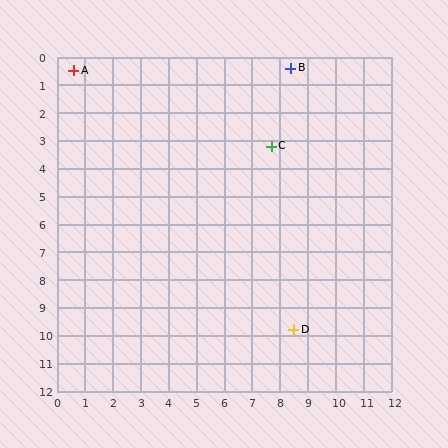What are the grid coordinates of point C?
Point C is at approximately (7.7, 3.2).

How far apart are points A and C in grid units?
Points A and C are about 7.6 grid units apart.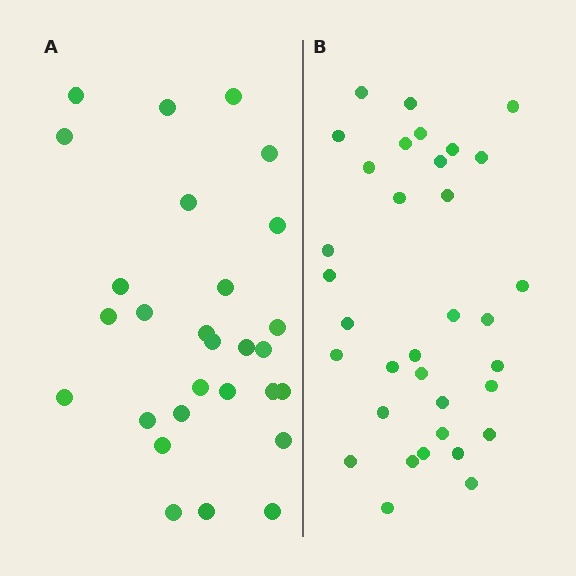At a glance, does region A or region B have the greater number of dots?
Region B (the right region) has more dots.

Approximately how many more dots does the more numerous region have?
Region B has about 6 more dots than region A.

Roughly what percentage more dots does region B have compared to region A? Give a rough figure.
About 20% more.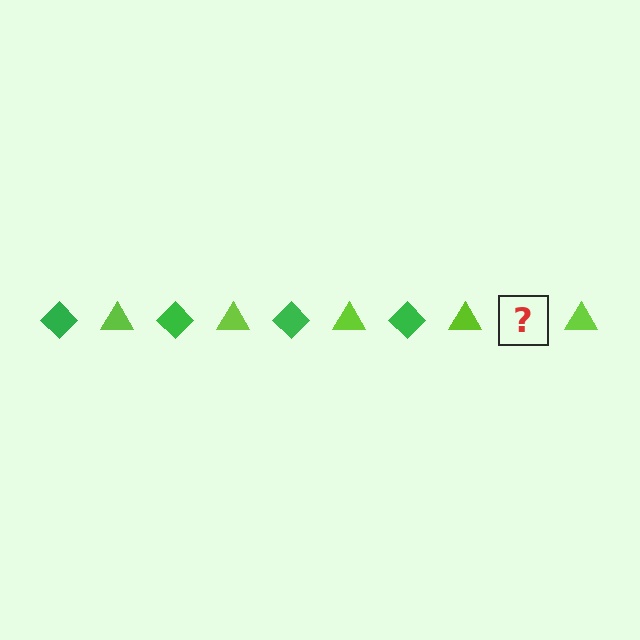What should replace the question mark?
The question mark should be replaced with a green diamond.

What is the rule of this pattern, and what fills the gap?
The rule is that the pattern alternates between green diamond and lime triangle. The gap should be filled with a green diamond.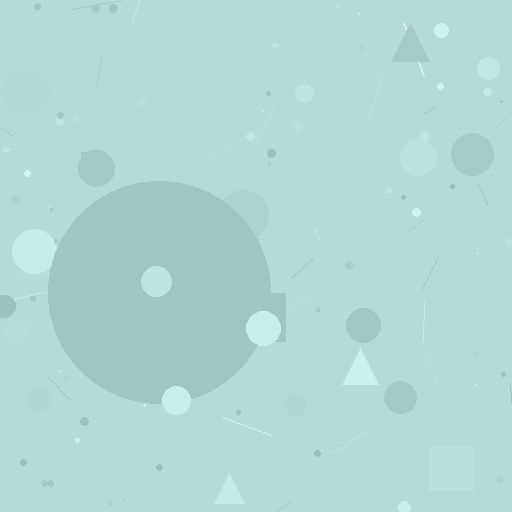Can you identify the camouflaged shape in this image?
The camouflaged shape is a circle.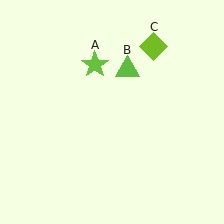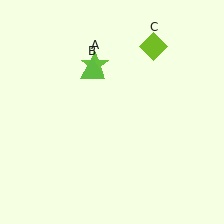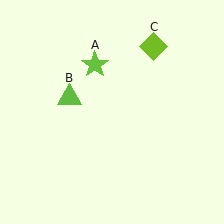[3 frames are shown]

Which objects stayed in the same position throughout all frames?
Lime star (object A) and lime diamond (object C) remained stationary.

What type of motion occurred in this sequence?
The lime triangle (object B) rotated counterclockwise around the center of the scene.